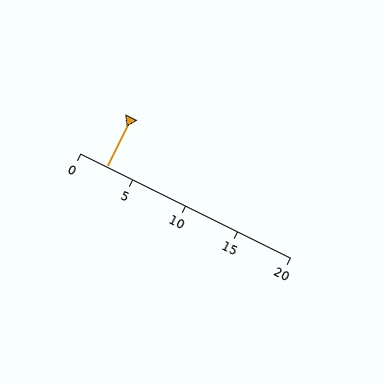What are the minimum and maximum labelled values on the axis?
The axis runs from 0 to 20.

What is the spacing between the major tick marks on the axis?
The major ticks are spaced 5 apart.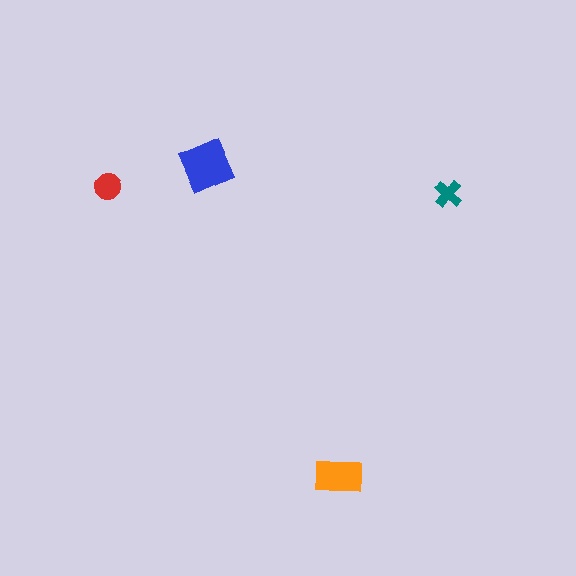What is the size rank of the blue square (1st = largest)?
1st.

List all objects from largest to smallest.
The blue square, the orange rectangle, the red circle, the teal cross.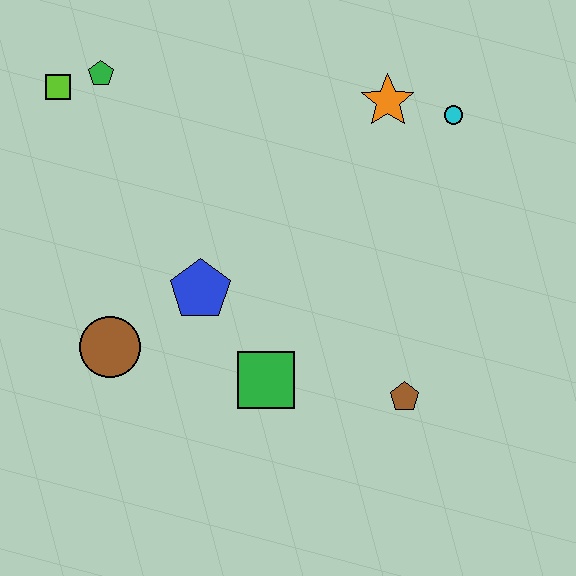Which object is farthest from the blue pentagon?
The cyan circle is farthest from the blue pentagon.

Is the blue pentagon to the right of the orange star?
No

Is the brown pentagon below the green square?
Yes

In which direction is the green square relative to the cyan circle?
The green square is below the cyan circle.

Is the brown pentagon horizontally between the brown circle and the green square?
No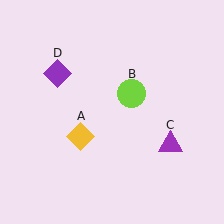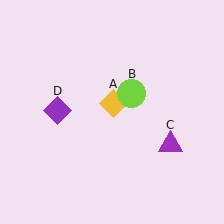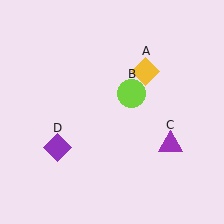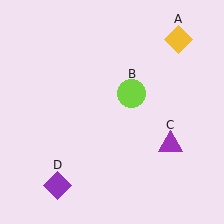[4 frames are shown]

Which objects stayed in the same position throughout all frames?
Lime circle (object B) and purple triangle (object C) remained stationary.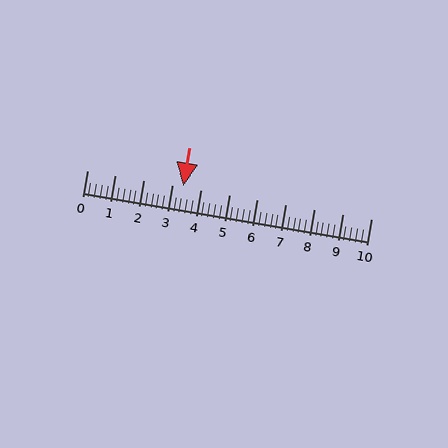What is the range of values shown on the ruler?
The ruler shows values from 0 to 10.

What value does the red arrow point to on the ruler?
The red arrow points to approximately 3.4.